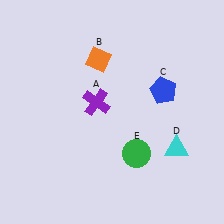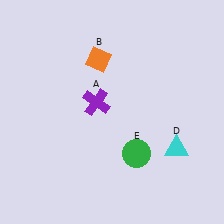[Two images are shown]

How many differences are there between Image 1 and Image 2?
There is 1 difference between the two images.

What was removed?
The blue pentagon (C) was removed in Image 2.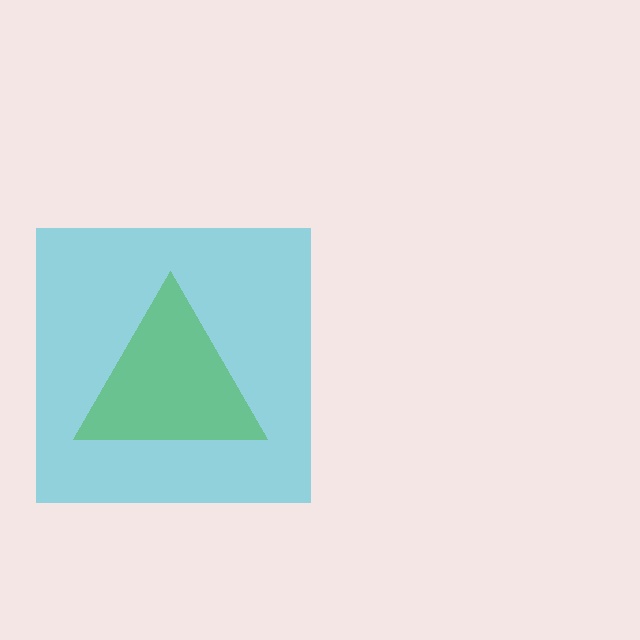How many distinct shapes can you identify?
There are 2 distinct shapes: a cyan square, a green triangle.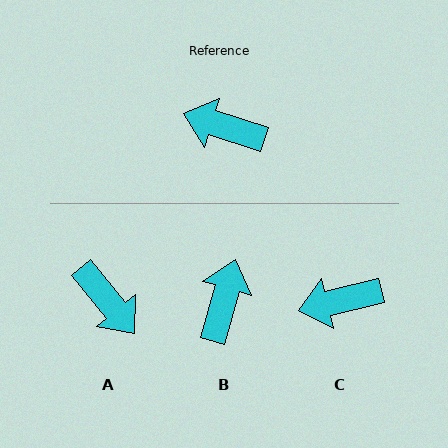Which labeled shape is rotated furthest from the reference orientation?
A, about 147 degrees away.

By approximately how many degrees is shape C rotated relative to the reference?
Approximately 31 degrees counter-clockwise.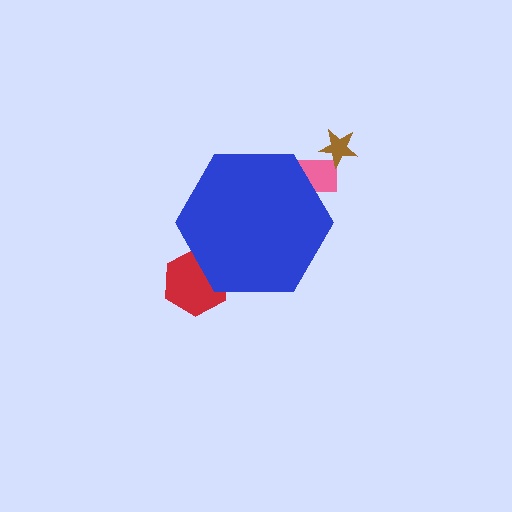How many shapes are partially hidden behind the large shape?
2 shapes are partially hidden.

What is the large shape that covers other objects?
A blue hexagon.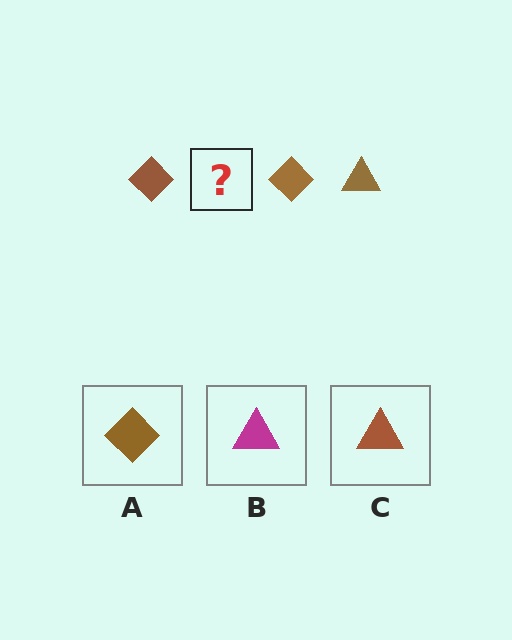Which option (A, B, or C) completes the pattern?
C.